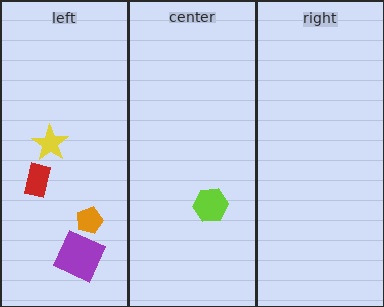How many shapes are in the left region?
4.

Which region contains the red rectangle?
The left region.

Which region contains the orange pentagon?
The left region.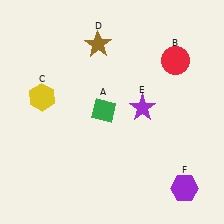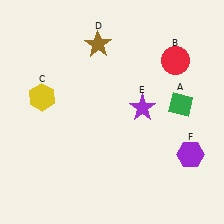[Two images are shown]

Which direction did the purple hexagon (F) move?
The purple hexagon (F) moved up.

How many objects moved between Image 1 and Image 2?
2 objects moved between the two images.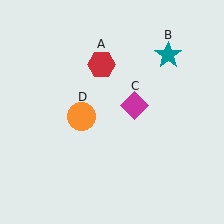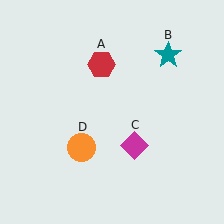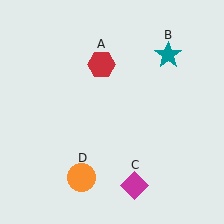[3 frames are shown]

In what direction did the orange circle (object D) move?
The orange circle (object D) moved down.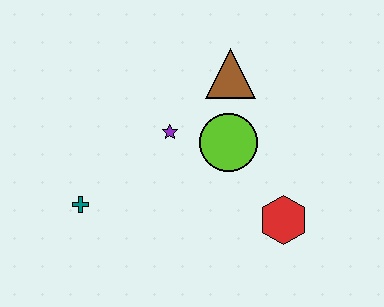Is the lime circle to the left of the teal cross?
No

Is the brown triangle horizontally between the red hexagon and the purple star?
Yes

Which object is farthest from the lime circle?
The teal cross is farthest from the lime circle.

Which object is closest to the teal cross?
The purple star is closest to the teal cross.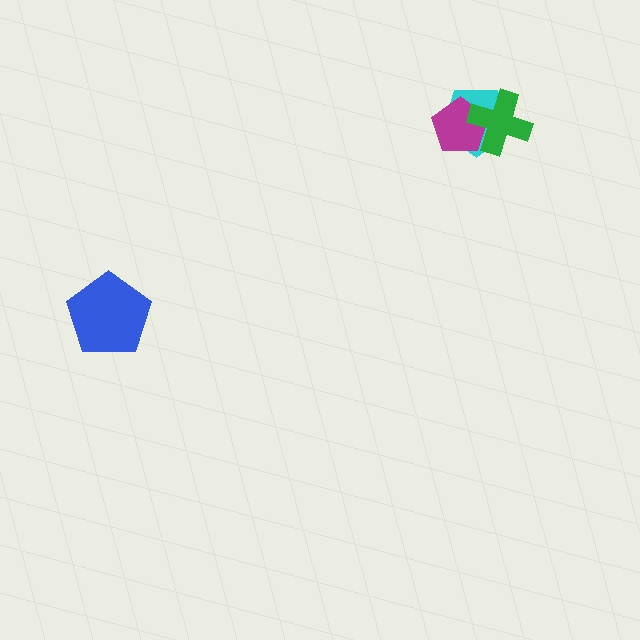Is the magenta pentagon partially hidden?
Yes, it is partially covered by another shape.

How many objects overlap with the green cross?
2 objects overlap with the green cross.